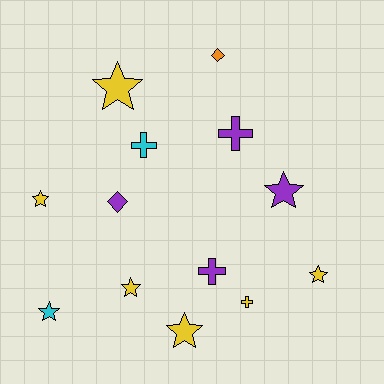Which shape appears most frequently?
Star, with 7 objects.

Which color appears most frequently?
Yellow, with 6 objects.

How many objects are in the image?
There are 13 objects.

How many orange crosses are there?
There are no orange crosses.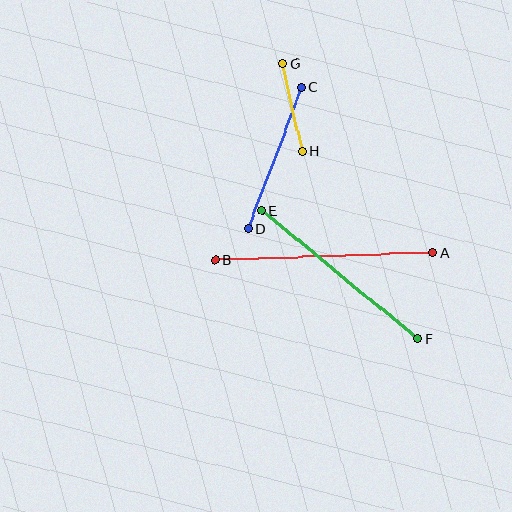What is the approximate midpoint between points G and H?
The midpoint is at approximately (292, 108) pixels.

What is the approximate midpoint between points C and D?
The midpoint is at approximately (275, 158) pixels.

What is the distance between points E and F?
The distance is approximately 202 pixels.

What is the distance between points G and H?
The distance is approximately 90 pixels.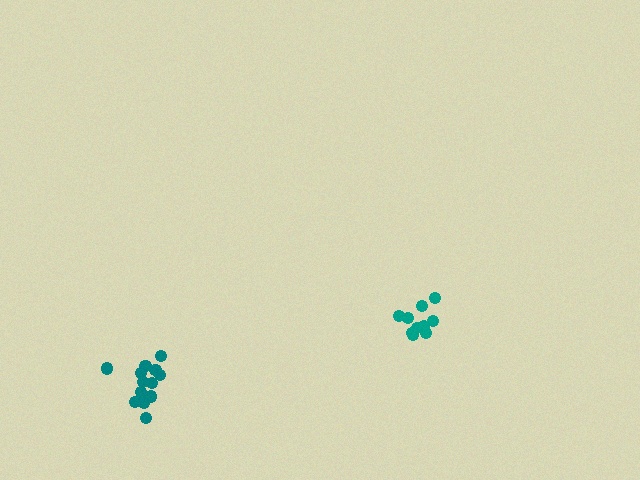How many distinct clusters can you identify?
There are 2 distinct clusters.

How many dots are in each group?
Group 1: 13 dots, Group 2: 10 dots (23 total).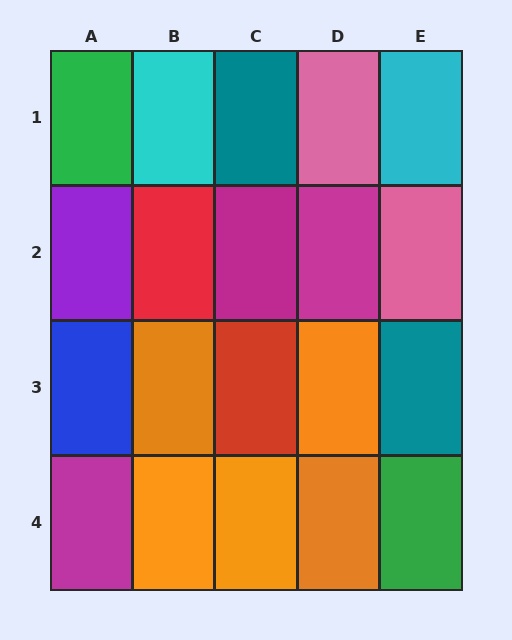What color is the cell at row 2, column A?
Purple.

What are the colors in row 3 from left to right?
Blue, orange, red, orange, teal.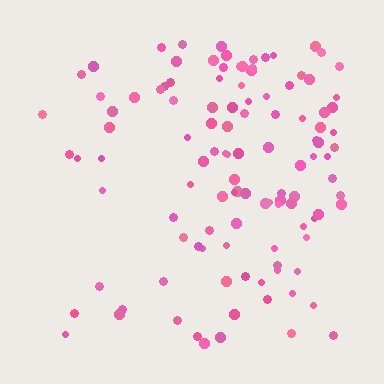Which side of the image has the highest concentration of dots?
The right.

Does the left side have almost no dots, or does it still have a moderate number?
Still a moderate number, just noticeably fewer than the right.